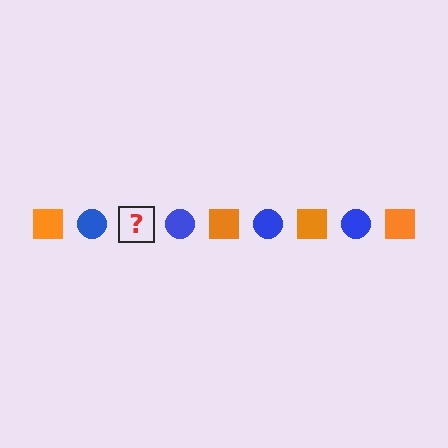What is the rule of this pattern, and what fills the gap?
The rule is that the pattern alternates between orange square and blue circle. The gap should be filled with an orange square.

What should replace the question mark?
The question mark should be replaced with an orange square.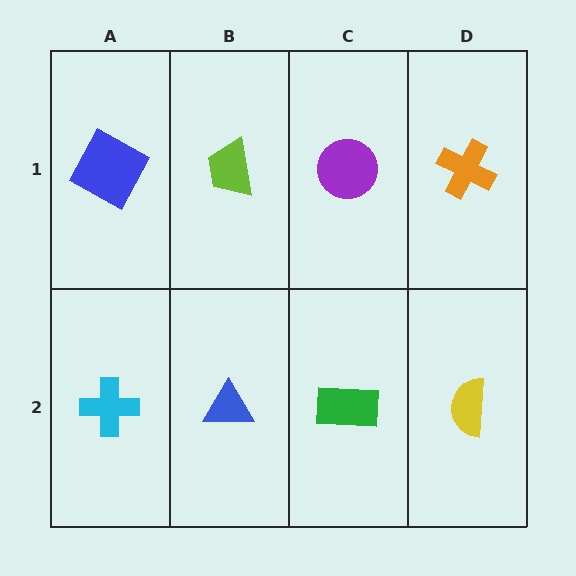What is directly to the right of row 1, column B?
A purple circle.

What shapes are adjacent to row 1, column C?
A green rectangle (row 2, column C), a lime trapezoid (row 1, column B), an orange cross (row 1, column D).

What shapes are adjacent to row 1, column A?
A cyan cross (row 2, column A), a lime trapezoid (row 1, column B).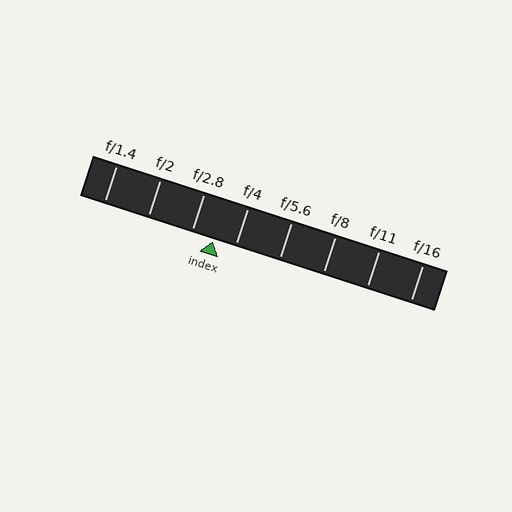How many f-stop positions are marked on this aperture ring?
There are 8 f-stop positions marked.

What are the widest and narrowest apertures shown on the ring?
The widest aperture shown is f/1.4 and the narrowest is f/16.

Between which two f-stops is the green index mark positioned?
The index mark is between f/2.8 and f/4.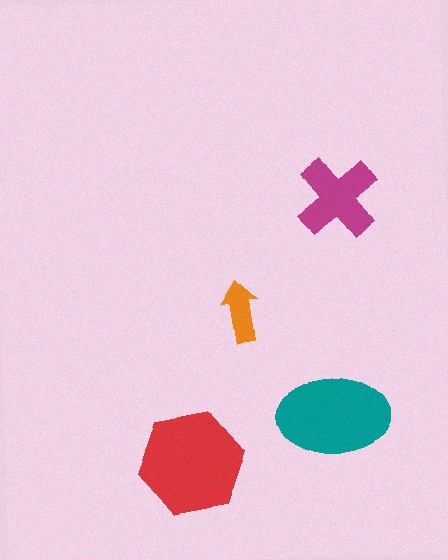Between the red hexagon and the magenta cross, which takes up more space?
The red hexagon.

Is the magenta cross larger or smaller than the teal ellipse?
Smaller.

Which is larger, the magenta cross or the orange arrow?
The magenta cross.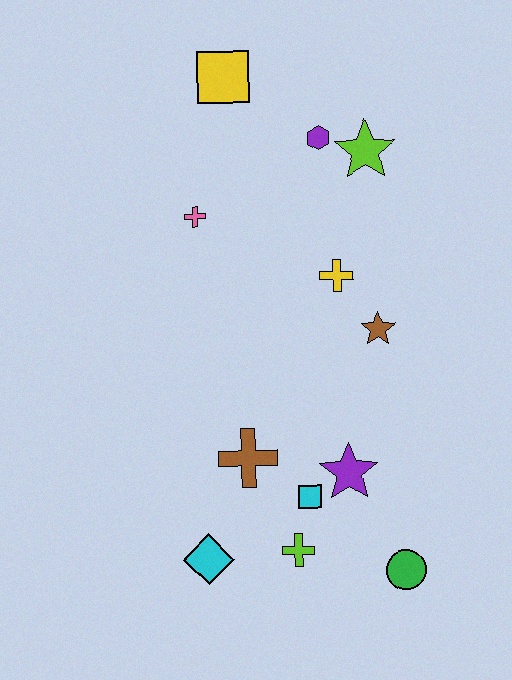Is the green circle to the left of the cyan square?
No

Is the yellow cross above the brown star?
Yes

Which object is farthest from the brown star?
The yellow square is farthest from the brown star.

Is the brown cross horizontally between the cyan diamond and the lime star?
Yes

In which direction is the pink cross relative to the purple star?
The pink cross is above the purple star.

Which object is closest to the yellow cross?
The brown star is closest to the yellow cross.